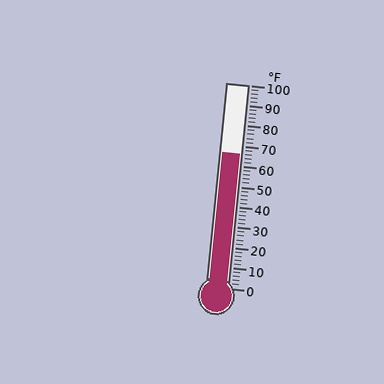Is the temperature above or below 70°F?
The temperature is below 70°F.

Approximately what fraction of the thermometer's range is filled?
The thermometer is filled to approximately 65% of its range.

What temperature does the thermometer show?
The thermometer shows approximately 66°F.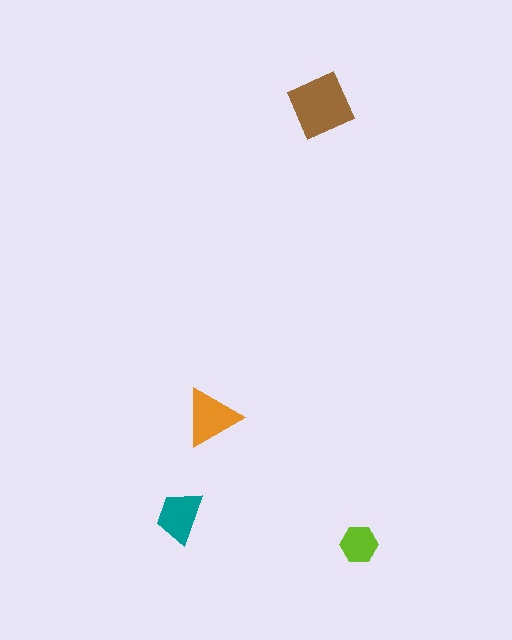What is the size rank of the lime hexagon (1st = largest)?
4th.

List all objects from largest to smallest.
The brown diamond, the orange triangle, the teal trapezoid, the lime hexagon.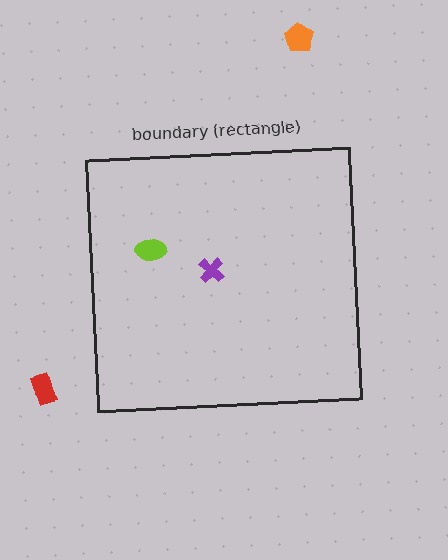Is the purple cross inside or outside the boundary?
Inside.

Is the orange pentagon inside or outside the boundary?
Outside.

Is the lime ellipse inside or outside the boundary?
Inside.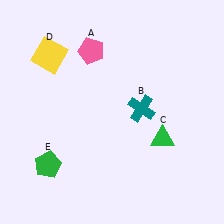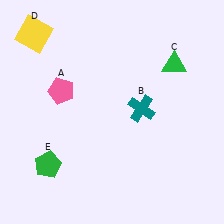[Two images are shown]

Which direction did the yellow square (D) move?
The yellow square (D) moved up.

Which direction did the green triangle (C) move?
The green triangle (C) moved up.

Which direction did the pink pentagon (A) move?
The pink pentagon (A) moved down.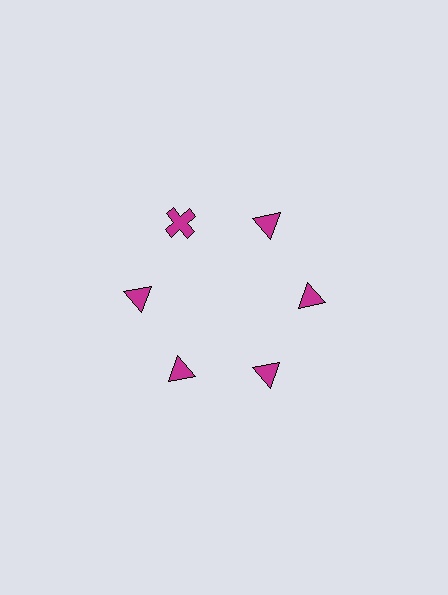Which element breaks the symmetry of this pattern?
The magenta cross at roughly the 11 o'clock position breaks the symmetry. All other shapes are magenta triangles.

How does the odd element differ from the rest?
It has a different shape: cross instead of triangle.